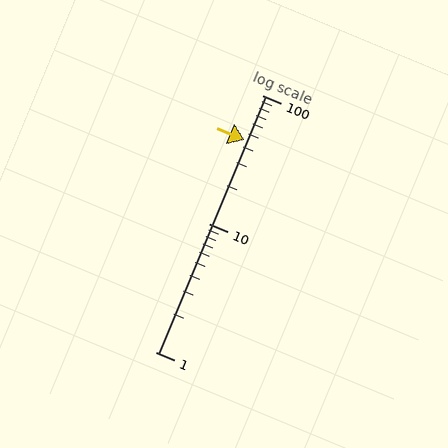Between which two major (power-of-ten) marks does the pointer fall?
The pointer is between 10 and 100.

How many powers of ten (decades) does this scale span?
The scale spans 2 decades, from 1 to 100.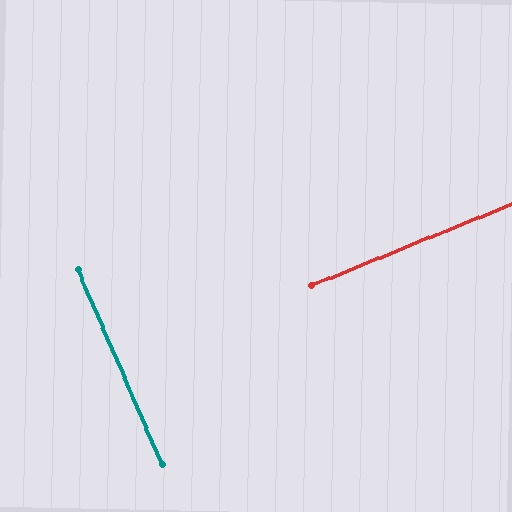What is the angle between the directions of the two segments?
Approximately 89 degrees.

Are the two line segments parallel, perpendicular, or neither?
Perpendicular — they meet at approximately 89°.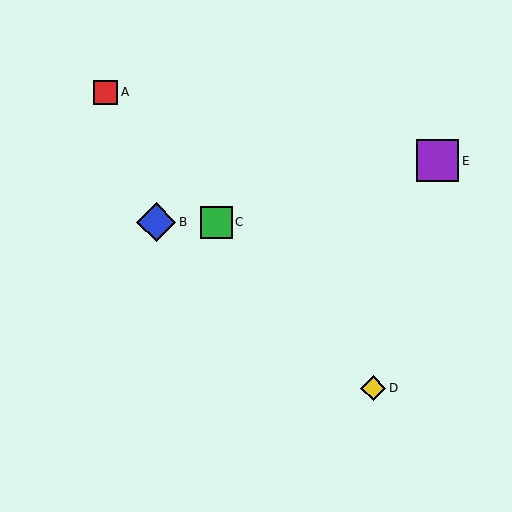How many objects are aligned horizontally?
2 objects (B, C) are aligned horizontally.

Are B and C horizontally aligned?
Yes, both are at y≈222.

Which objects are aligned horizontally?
Objects B, C are aligned horizontally.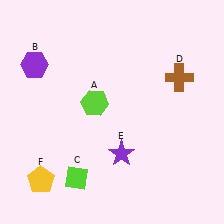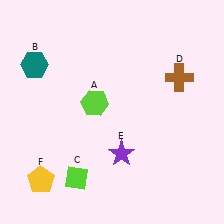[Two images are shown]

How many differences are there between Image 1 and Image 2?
There is 1 difference between the two images.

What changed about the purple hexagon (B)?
In Image 1, B is purple. In Image 2, it changed to teal.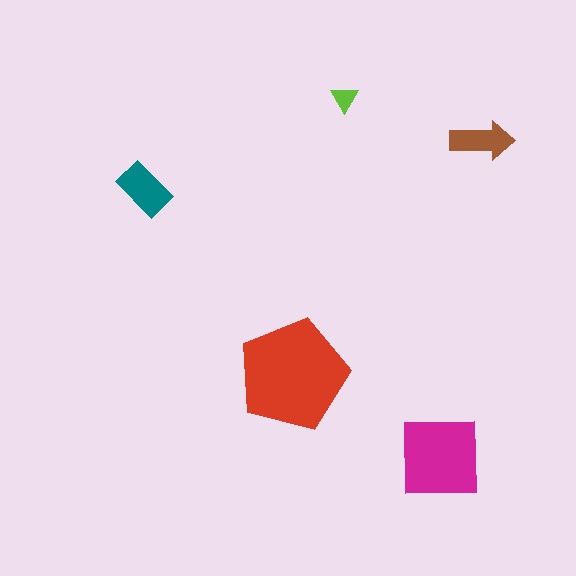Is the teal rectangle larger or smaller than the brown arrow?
Larger.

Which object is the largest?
The red pentagon.